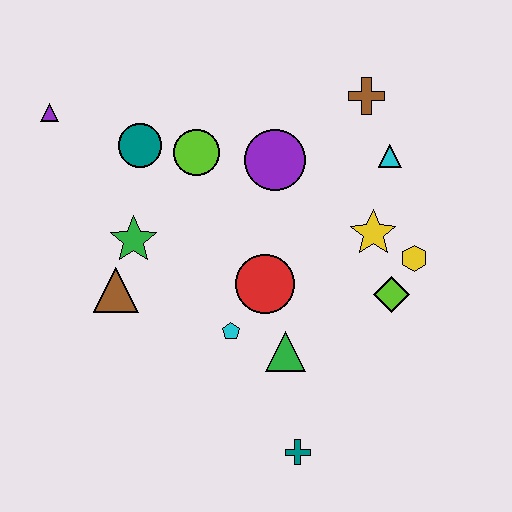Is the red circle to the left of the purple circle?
Yes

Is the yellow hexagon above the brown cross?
No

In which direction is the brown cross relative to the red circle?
The brown cross is above the red circle.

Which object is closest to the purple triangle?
The teal circle is closest to the purple triangle.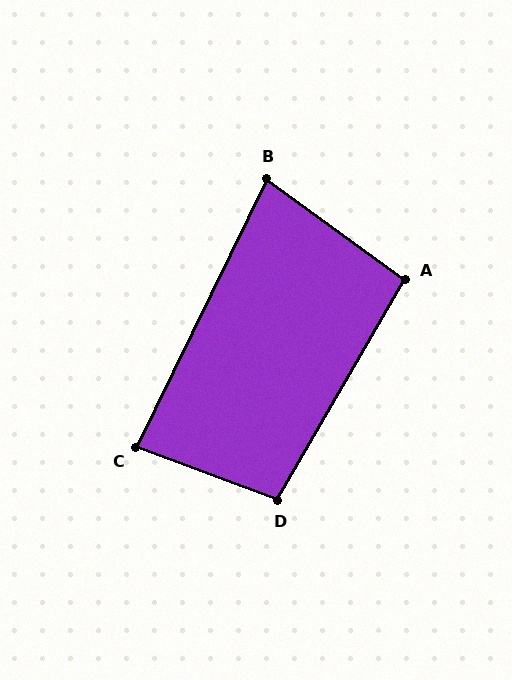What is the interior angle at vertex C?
Approximately 84 degrees (acute).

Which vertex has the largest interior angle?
D, at approximately 100 degrees.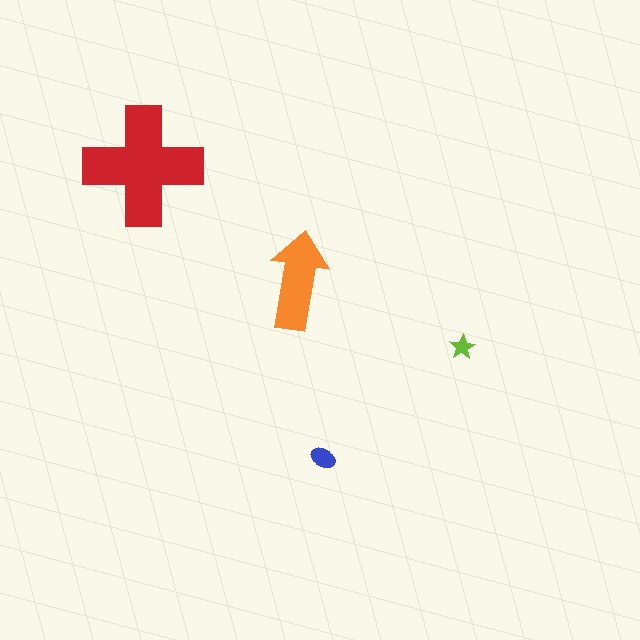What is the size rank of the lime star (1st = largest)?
4th.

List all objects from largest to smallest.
The red cross, the orange arrow, the blue ellipse, the lime star.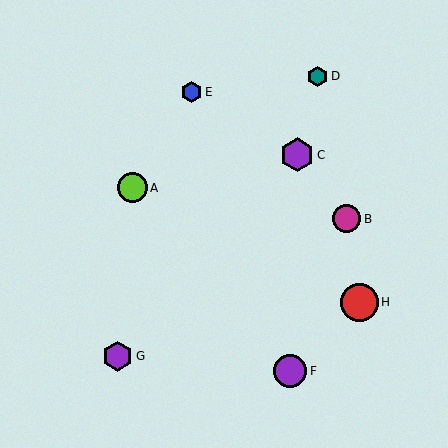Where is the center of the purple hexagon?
The center of the purple hexagon is at (118, 356).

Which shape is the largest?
The red circle (labeled H) is the largest.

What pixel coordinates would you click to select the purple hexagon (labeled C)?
Click at (297, 155) to select the purple hexagon C.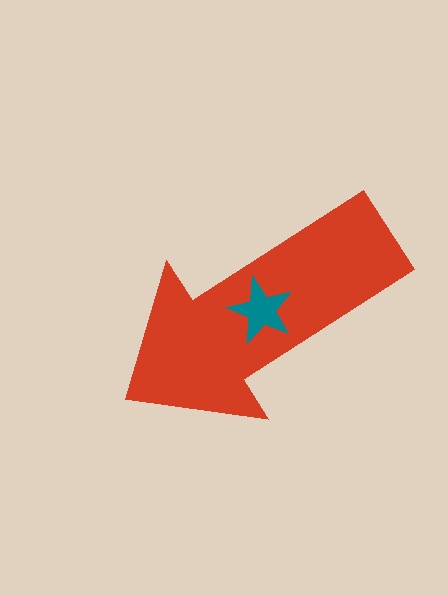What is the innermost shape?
The teal star.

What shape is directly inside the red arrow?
The teal star.